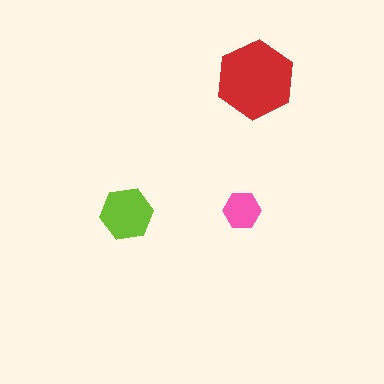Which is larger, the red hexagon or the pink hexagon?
The red one.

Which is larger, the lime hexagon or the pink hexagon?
The lime one.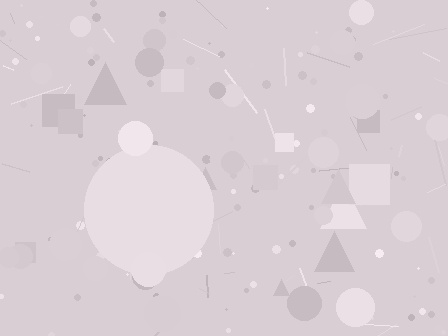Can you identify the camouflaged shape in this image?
The camouflaged shape is a circle.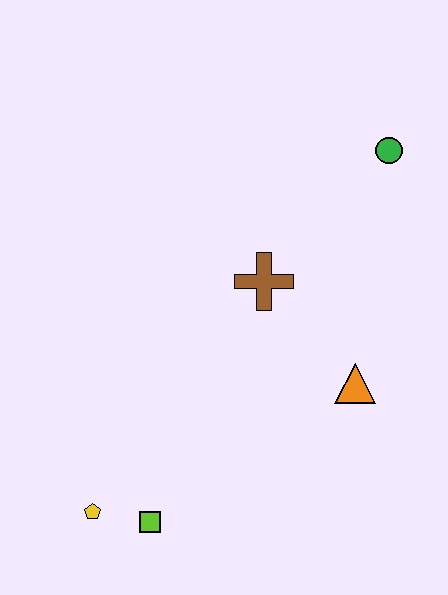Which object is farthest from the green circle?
The yellow pentagon is farthest from the green circle.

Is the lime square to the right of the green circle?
No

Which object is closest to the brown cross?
The orange triangle is closest to the brown cross.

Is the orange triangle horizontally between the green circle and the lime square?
Yes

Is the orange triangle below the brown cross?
Yes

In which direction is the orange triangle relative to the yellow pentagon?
The orange triangle is to the right of the yellow pentagon.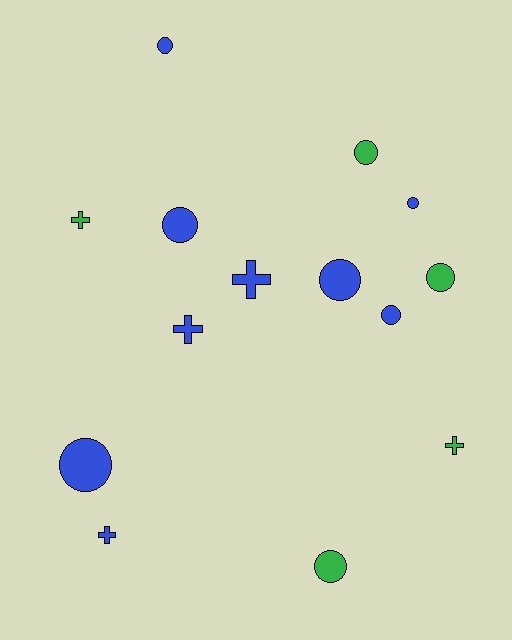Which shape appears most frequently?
Circle, with 9 objects.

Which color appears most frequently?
Blue, with 9 objects.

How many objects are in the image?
There are 14 objects.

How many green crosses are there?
There are 2 green crosses.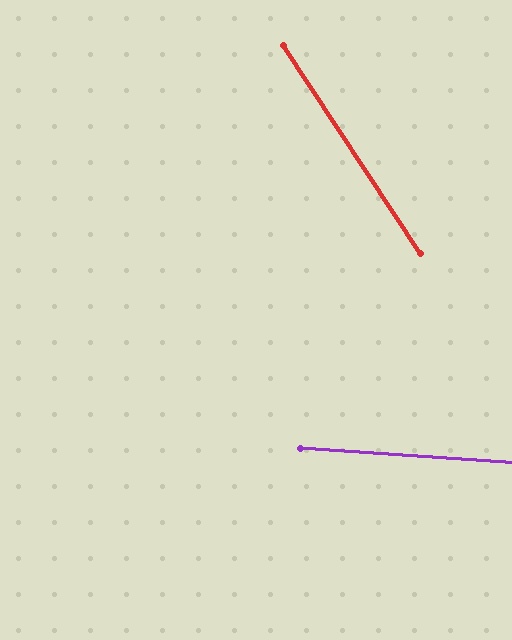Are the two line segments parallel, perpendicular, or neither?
Neither parallel nor perpendicular — they differ by about 53°.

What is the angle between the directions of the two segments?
Approximately 53 degrees.